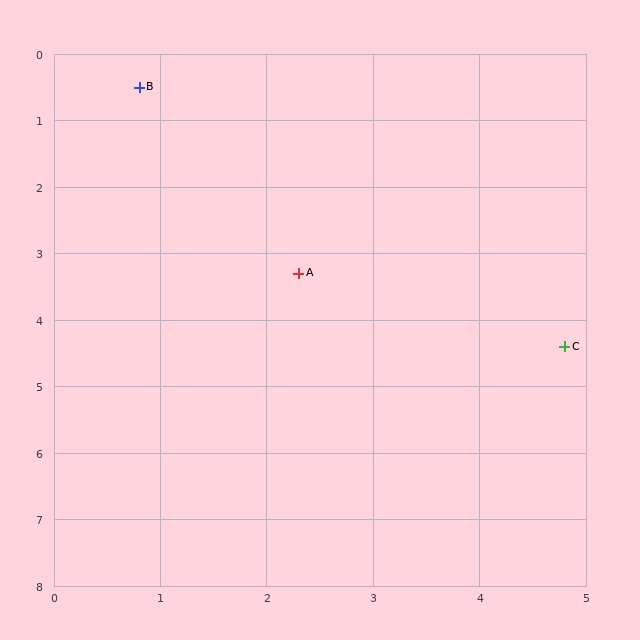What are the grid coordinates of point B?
Point B is at approximately (0.8, 0.5).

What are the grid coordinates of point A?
Point A is at approximately (2.3, 3.3).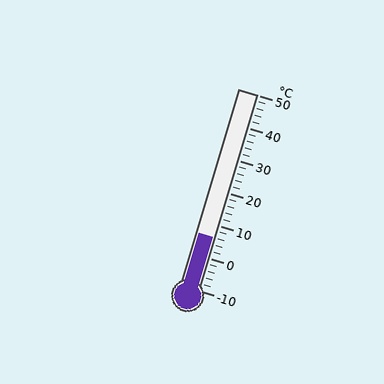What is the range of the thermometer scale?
The thermometer scale ranges from -10°C to 50°C.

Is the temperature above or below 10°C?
The temperature is below 10°C.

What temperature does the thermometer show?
The thermometer shows approximately 6°C.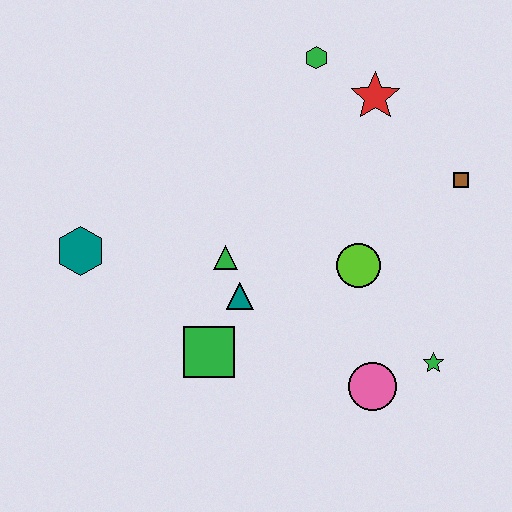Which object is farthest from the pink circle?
The green hexagon is farthest from the pink circle.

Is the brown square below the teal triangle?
No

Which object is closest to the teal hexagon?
The green triangle is closest to the teal hexagon.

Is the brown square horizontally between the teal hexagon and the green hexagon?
No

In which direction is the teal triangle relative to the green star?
The teal triangle is to the left of the green star.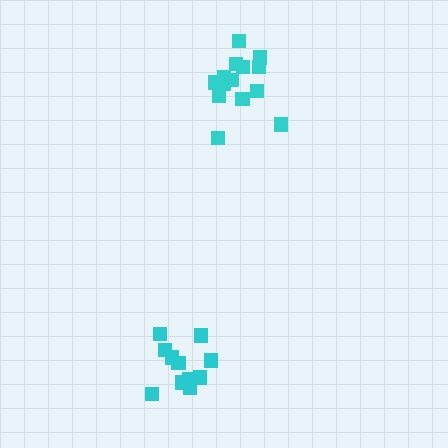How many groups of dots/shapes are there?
There are 2 groups.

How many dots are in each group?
Group 1: 12 dots, Group 2: 14 dots (26 total).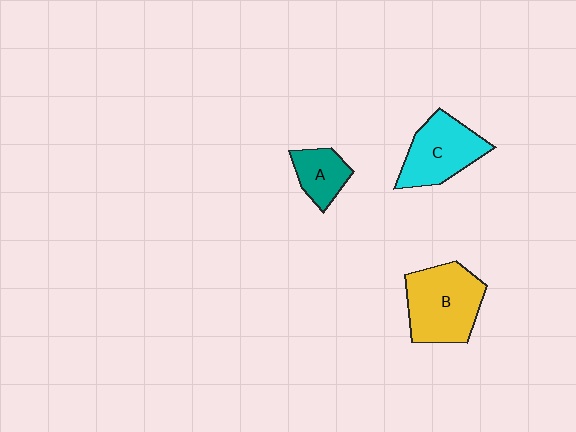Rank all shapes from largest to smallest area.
From largest to smallest: B (yellow), C (cyan), A (teal).